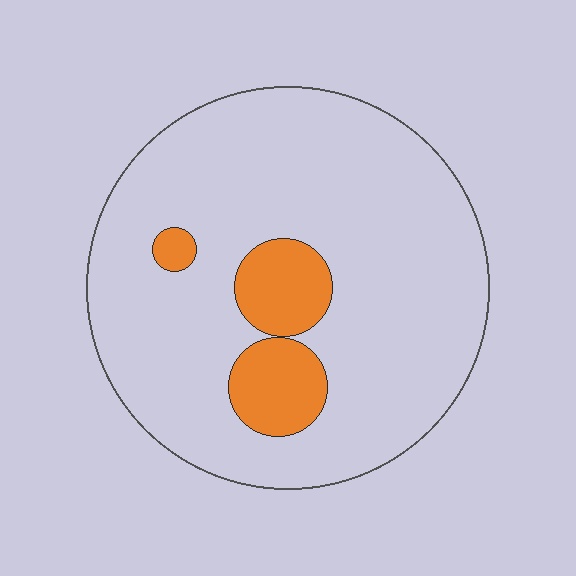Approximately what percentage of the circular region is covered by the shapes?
Approximately 15%.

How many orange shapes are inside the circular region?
3.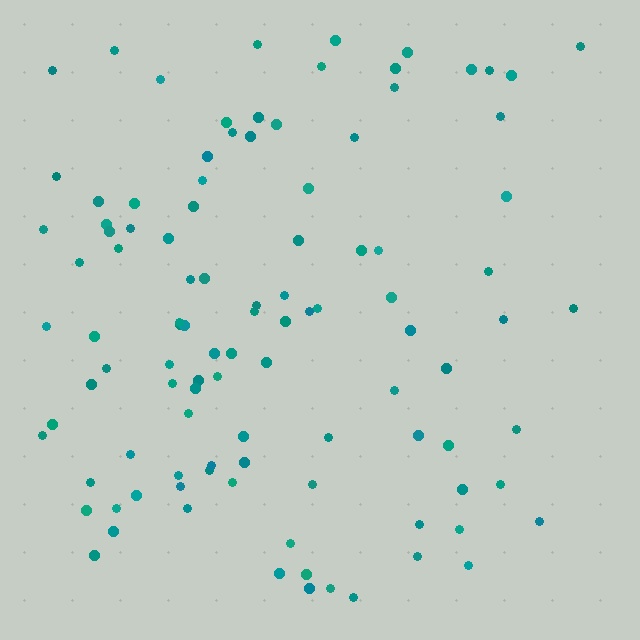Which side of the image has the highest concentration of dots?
The left.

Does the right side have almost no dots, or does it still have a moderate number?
Still a moderate number, just noticeably fewer than the left.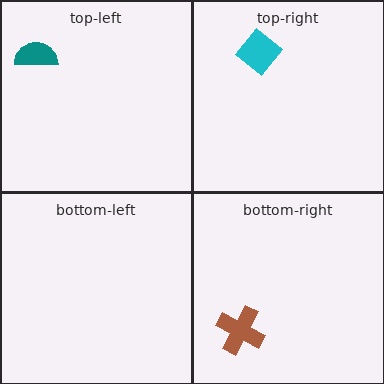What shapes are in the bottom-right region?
The brown cross.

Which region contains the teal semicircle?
The top-left region.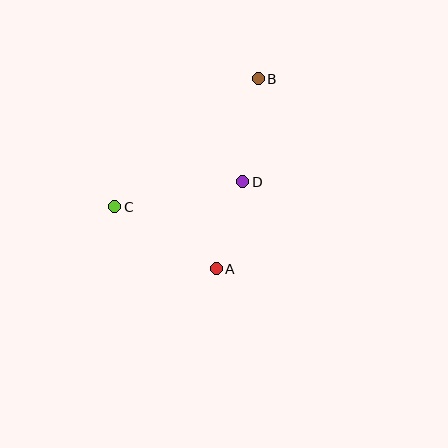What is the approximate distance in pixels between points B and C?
The distance between B and C is approximately 192 pixels.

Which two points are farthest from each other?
Points A and B are farthest from each other.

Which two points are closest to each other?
Points A and D are closest to each other.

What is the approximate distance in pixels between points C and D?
The distance between C and D is approximately 130 pixels.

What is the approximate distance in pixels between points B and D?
The distance between B and D is approximately 104 pixels.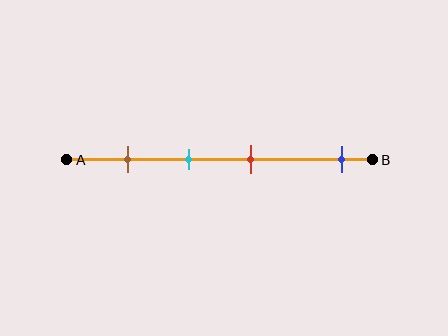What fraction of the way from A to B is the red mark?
The red mark is approximately 60% (0.6) of the way from A to B.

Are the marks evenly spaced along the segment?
No, the marks are not evenly spaced.